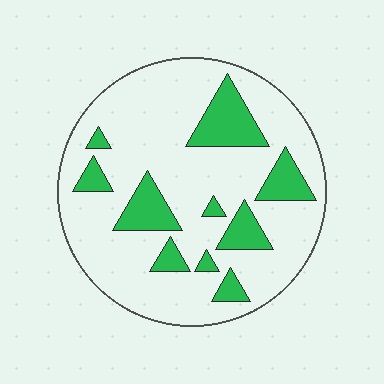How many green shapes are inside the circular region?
10.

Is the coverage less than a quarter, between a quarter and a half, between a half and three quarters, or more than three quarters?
Less than a quarter.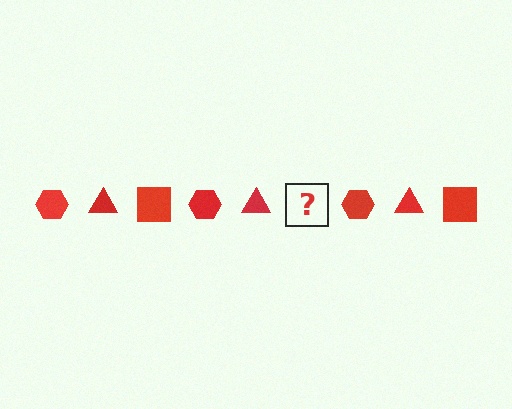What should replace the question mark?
The question mark should be replaced with a red square.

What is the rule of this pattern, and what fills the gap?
The rule is that the pattern cycles through hexagon, triangle, square shapes in red. The gap should be filled with a red square.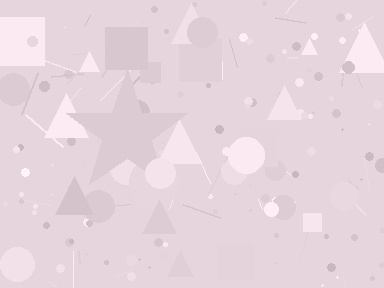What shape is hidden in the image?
A star is hidden in the image.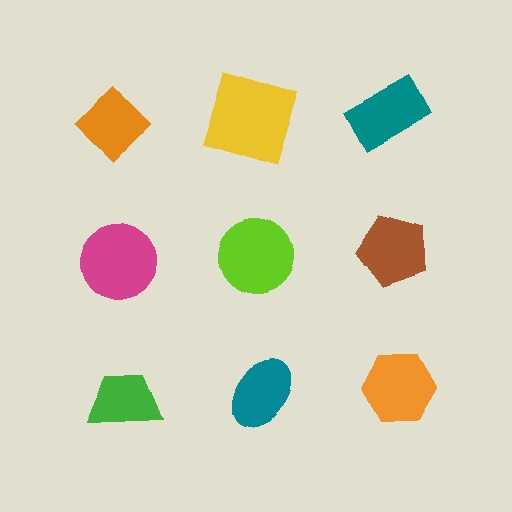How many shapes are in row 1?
3 shapes.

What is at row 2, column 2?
A lime circle.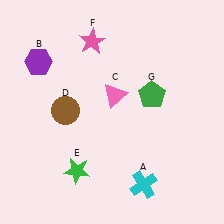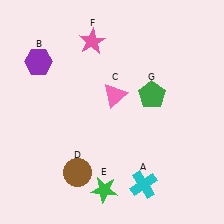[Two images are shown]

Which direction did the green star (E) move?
The green star (E) moved right.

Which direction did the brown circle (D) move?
The brown circle (D) moved down.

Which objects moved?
The objects that moved are: the brown circle (D), the green star (E).